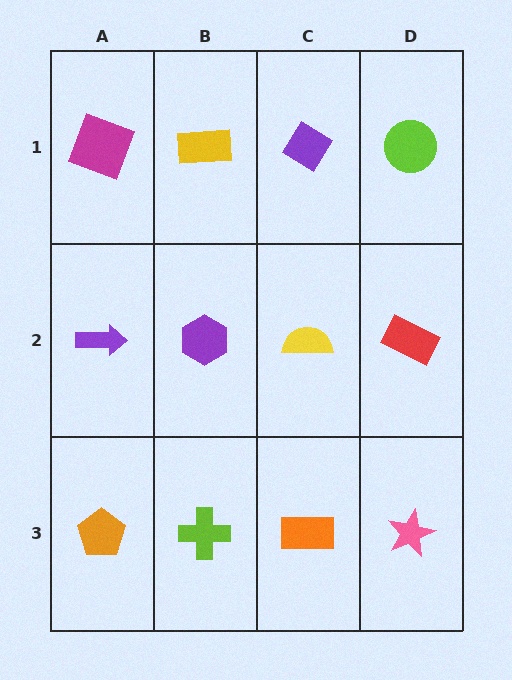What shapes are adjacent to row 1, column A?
A purple arrow (row 2, column A), a yellow rectangle (row 1, column B).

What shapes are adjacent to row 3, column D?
A red rectangle (row 2, column D), an orange rectangle (row 3, column C).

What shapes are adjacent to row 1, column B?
A purple hexagon (row 2, column B), a magenta square (row 1, column A), a purple diamond (row 1, column C).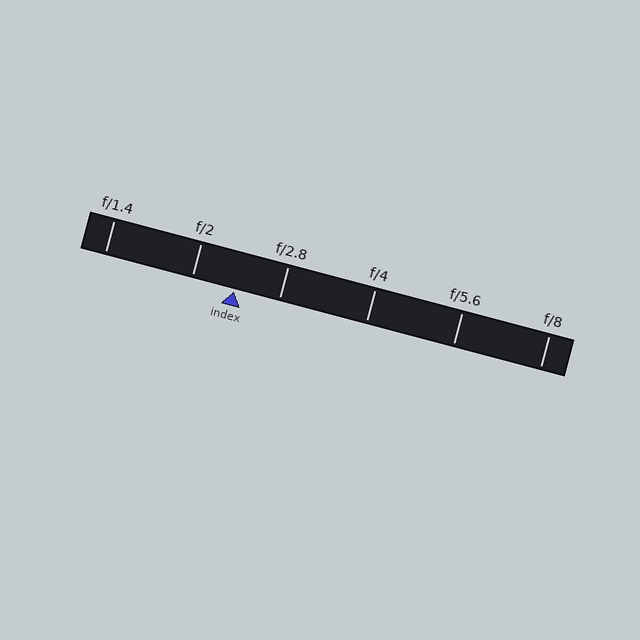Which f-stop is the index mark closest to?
The index mark is closest to f/2.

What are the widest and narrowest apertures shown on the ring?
The widest aperture shown is f/1.4 and the narrowest is f/8.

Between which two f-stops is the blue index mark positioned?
The index mark is between f/2 and f/2.8.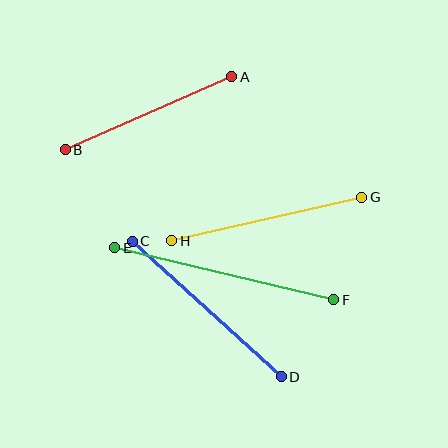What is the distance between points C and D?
The distance is approximately 201 pixels.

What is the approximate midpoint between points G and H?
The midpoint is at approximately (267, 219) pixels.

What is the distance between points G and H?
The distance is approximately 195 pixels.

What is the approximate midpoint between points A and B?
The midpoint is at approximately (148, 113) pixels.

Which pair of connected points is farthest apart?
Points E and F are farthest apart.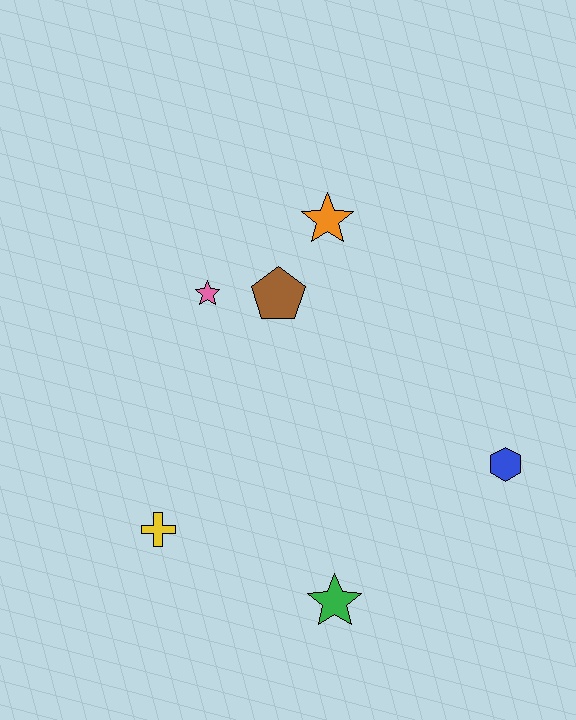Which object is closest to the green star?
The yellow cross is closest to the green star.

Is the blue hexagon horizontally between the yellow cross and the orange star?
No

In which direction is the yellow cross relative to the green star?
The yellow cross is to the left of the green star.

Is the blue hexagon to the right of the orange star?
Yes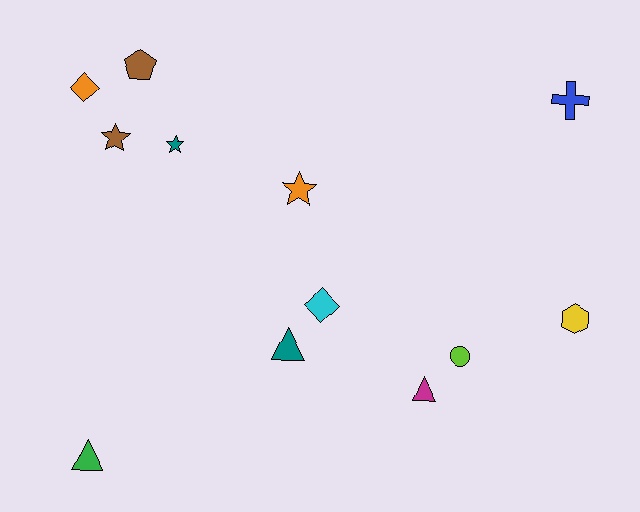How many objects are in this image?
There are 12 objects.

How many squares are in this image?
There are no squares.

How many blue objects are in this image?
There is 1 blue object.